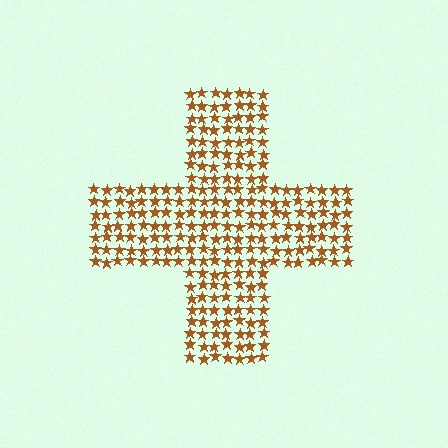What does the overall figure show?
The overall figure shows a cross.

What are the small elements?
The small elements are stars.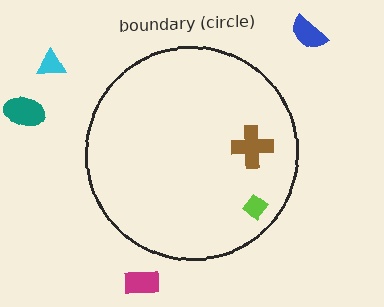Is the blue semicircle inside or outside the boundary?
Outside.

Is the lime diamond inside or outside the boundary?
Inside.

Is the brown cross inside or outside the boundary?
Inside.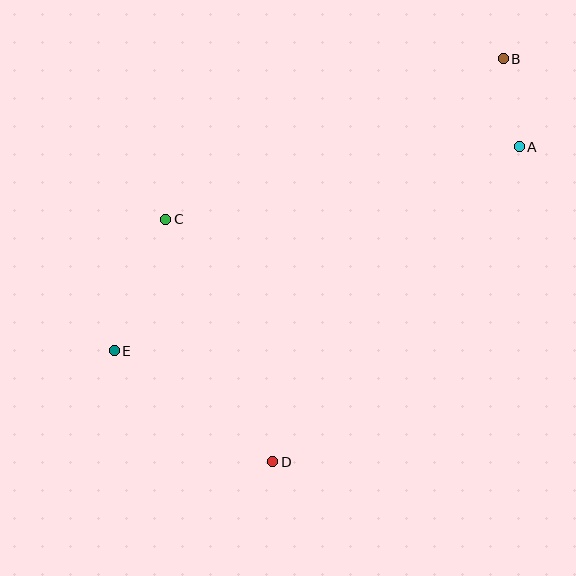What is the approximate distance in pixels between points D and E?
The distance between D and E is approximately 194 pixels.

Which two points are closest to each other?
Points A and B are closest to each other.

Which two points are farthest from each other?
Points B and E are farthest from each other.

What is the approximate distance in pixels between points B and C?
The distance between B and C is approximately 374 pixels.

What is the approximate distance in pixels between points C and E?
The distance between C and E is approximately 141 pixels.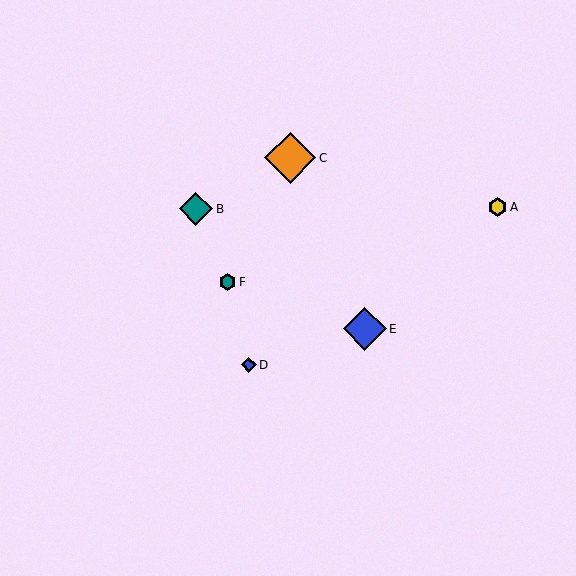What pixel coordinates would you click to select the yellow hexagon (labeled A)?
Click at (498, 207) to select the yellow hexagon A.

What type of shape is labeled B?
Shape B is a teal diamond.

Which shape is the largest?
The orange diamond (labeled C) is the largest.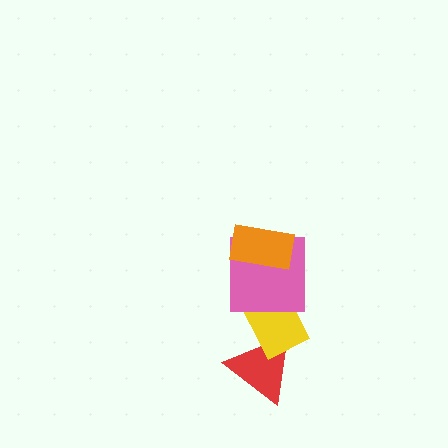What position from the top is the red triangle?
The red triangle is 4th from the top.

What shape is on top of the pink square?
The orange rectangle is on top of the pink square.